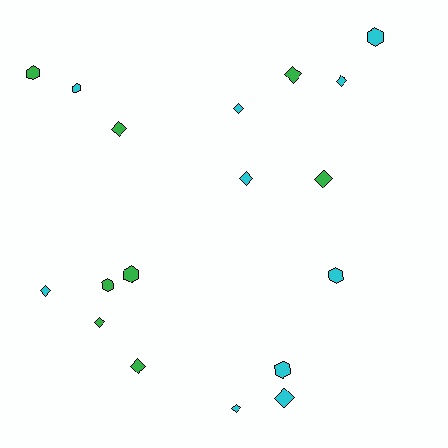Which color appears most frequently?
Cyan, with 10 objects.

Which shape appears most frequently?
Diamond, with 11 objects.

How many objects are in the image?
There are 18 objects.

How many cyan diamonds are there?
There are 6 cyan diamonds.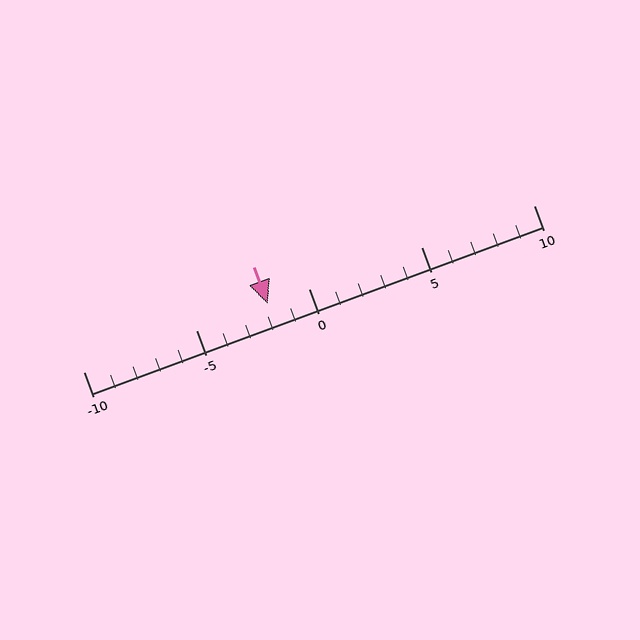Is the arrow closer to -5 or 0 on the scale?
The arrow is closer to 0.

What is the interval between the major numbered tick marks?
The major tick marks are spaced 5 units apart.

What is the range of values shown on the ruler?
The ruler shows values from -10 to 10.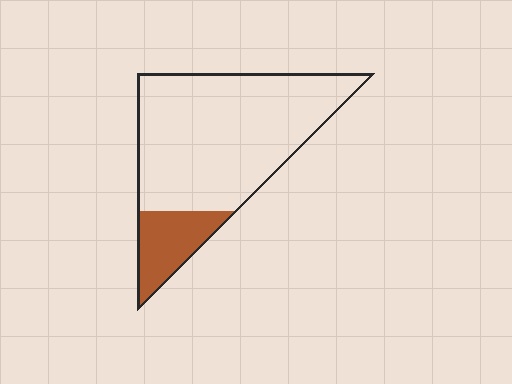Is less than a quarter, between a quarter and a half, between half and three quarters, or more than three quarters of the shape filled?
Less than a quarter.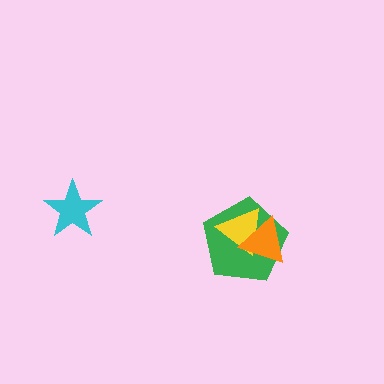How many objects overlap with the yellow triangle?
2 objects overlap with the yellow triangle.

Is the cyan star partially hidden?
No, no other shape covers it.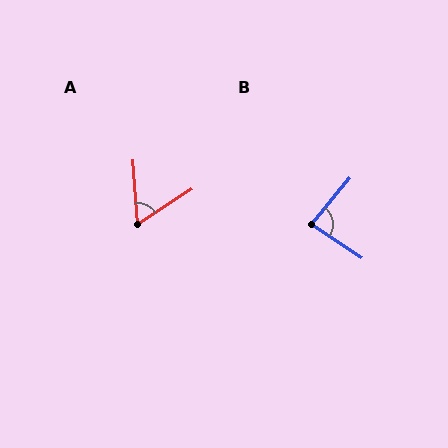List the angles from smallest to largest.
A (61°), B (84°).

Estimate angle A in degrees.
Approximately 61 degrees.